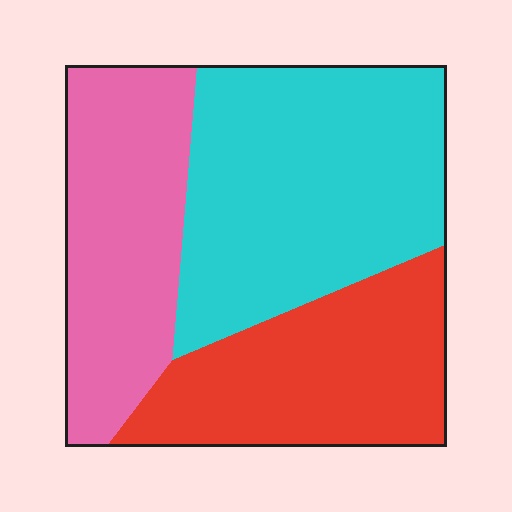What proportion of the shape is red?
Red covers roughly 30% of the shape.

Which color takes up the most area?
Cyan, at roughly 40%.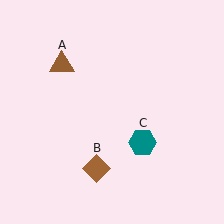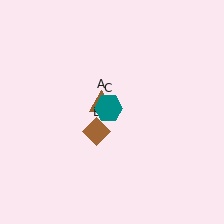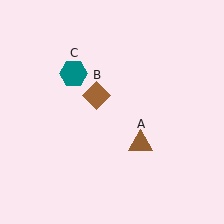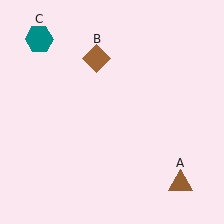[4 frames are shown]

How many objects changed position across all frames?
3 objects changed position: brown triangle (object A), brown diamond (object B), teal hexagon (object C).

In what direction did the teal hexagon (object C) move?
The teal hexagon (object C) moved up and to the left.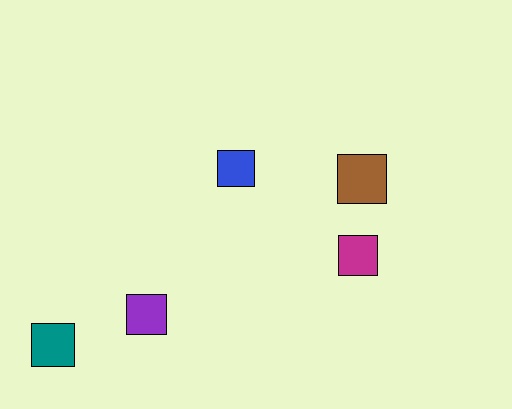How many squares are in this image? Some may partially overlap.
There are 5 squares.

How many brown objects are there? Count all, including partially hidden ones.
There is 1 brown object.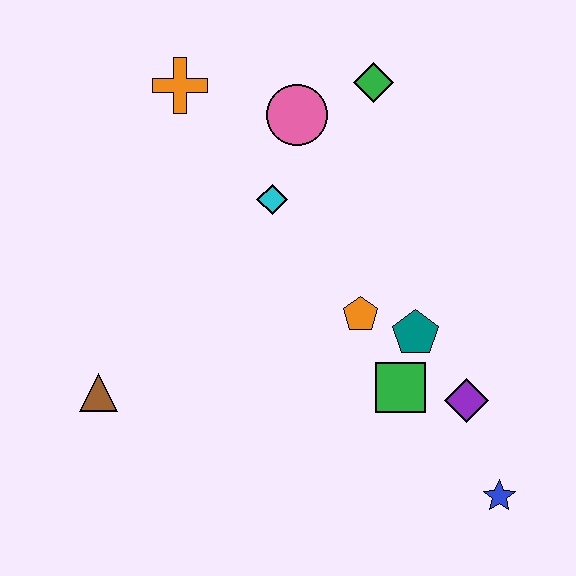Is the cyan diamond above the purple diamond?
Yes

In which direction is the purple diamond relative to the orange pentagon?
The purple diamond is to the right of the orange pentagon.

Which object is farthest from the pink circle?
The blue star is farthest from the pink circle.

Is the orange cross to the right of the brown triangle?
Yes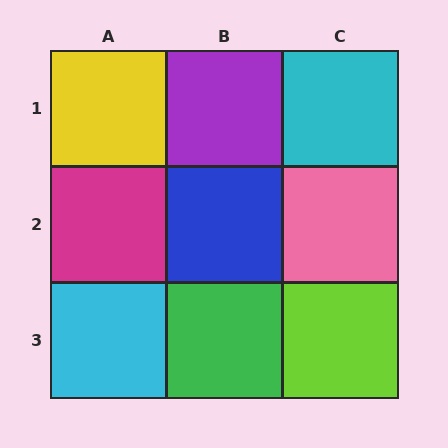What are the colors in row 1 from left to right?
Yellow, purple, cyan.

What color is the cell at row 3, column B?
Green.